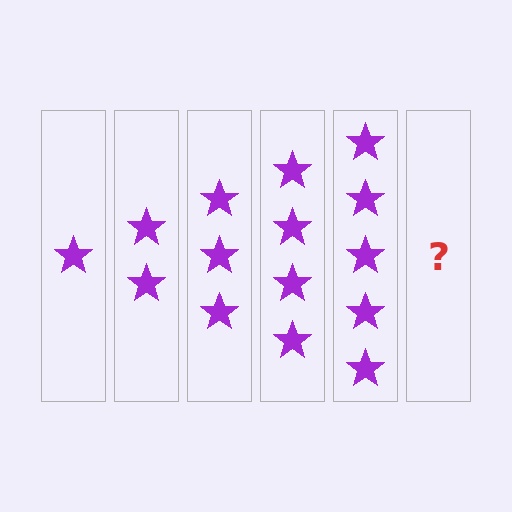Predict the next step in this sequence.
The next step is 6 stars.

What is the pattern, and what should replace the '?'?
The pattern is that each step adds one more star. The '?' should be 6 stars.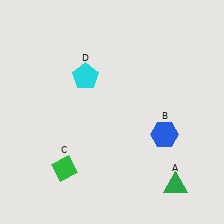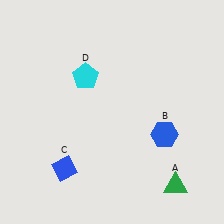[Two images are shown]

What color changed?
The diamond (C) changed from green in Image 1 to blue in Image 2.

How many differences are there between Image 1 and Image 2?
There is 1 difference between the two images.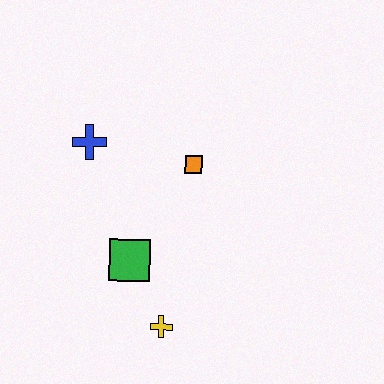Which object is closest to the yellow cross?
The green square is closest to the yellow cross.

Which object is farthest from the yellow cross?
The blue cross is farthest from the yellow cross.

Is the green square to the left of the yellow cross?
Yes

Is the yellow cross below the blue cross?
Yes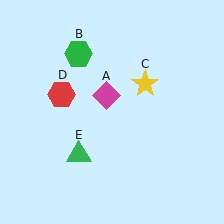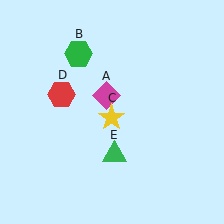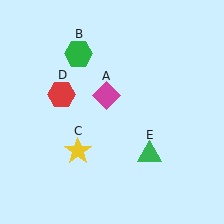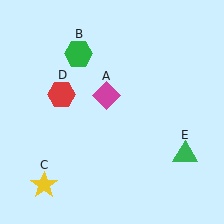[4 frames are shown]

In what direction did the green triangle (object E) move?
The green triangle (object E) moved right.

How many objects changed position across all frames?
2 objects changed position: yellow star (object C), green triangle (object E).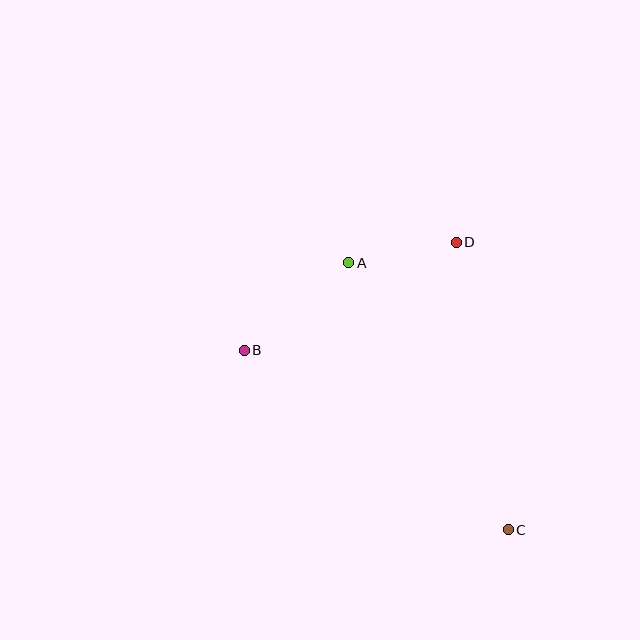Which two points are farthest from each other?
Points B and C are farthest from each other.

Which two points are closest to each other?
Points A and D are closest to each other.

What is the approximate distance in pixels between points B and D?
The distance between B and D is approximately 238 pixels.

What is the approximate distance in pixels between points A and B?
The distance between A and B is approximately 136 pixels.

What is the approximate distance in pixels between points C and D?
The distance between C and D is approximately 292 pixels.